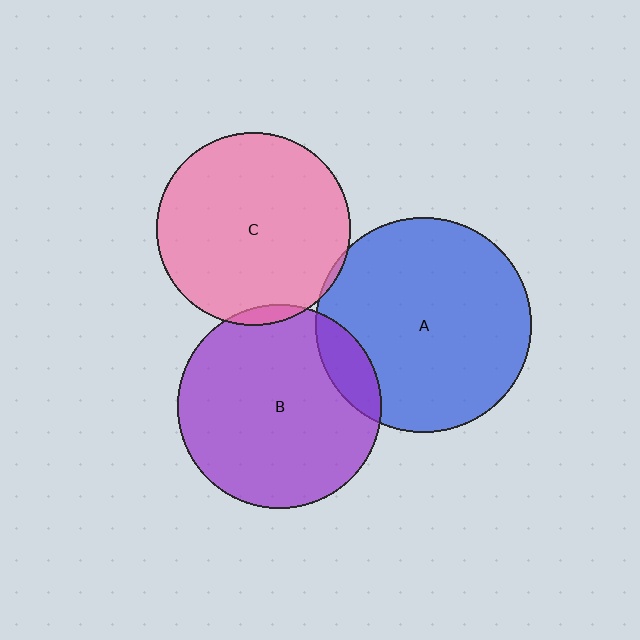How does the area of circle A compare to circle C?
Approximately 1.2 times.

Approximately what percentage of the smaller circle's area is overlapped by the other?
Approximately 5%.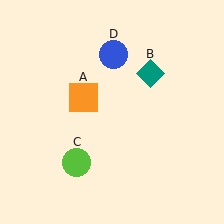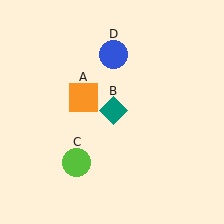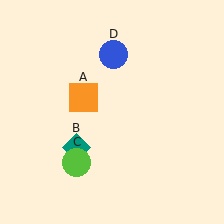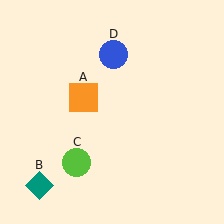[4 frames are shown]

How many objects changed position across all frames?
1 object changed position: teal diamond (object B).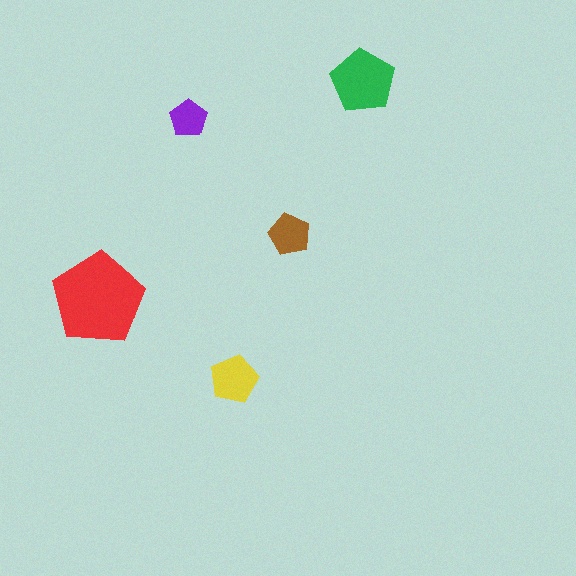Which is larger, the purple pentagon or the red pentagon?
The red one.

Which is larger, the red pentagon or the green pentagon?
The red one.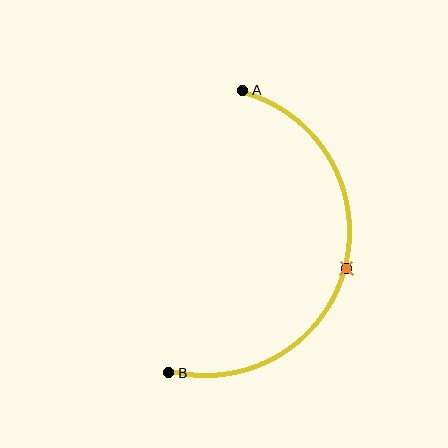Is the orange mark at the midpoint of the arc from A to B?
Yes. The orange mark lies on the arc at equal arc-length from both A and B — it is the arc midpoint.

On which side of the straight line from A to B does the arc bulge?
The arc bulges to the right of the straight line connecting A and B.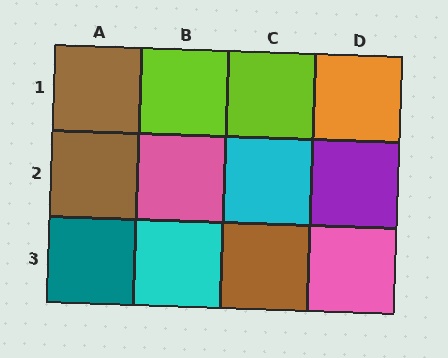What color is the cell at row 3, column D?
Pink.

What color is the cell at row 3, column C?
Brown.